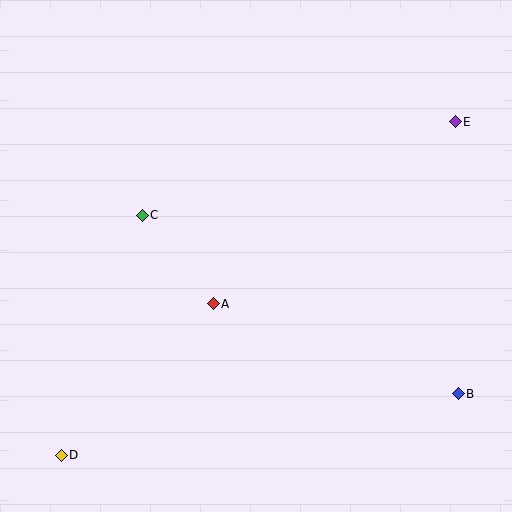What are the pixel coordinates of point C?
Point C is at (142, 215).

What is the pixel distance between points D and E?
The distance between D and E is 516 pixels.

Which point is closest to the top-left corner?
Point C is closest to the top-left corner.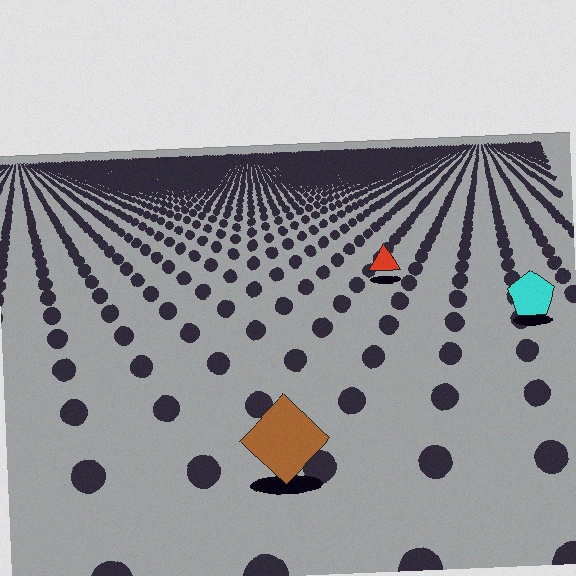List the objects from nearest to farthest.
From nearest to farthest: the brown diamond, the cyan pentagon, the red triangle.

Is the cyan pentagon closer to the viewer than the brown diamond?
No. The brown diamond is closer — you can tell from the texture gradient: the ground texture is coarser near it.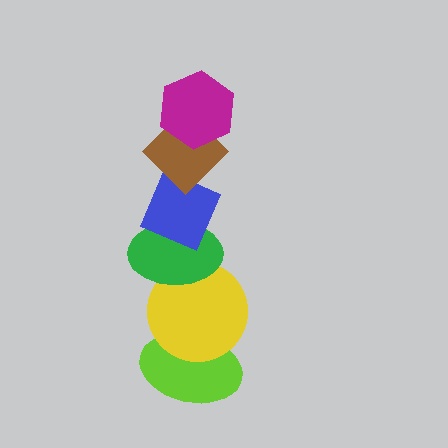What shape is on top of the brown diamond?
The magenta hexagon is on top of the brown diamond.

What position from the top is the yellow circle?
The yellow circle is 5th from the top.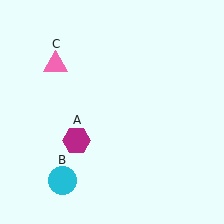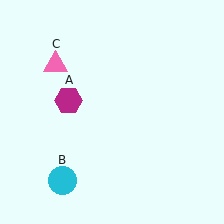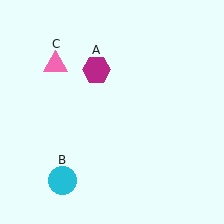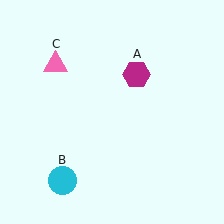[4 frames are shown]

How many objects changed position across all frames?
1 object changed position: magenta hexagon (object A).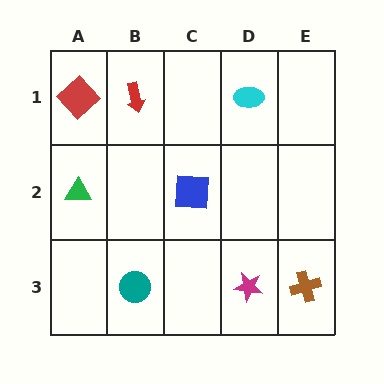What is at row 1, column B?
A red arrow.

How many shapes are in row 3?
3 shapes.